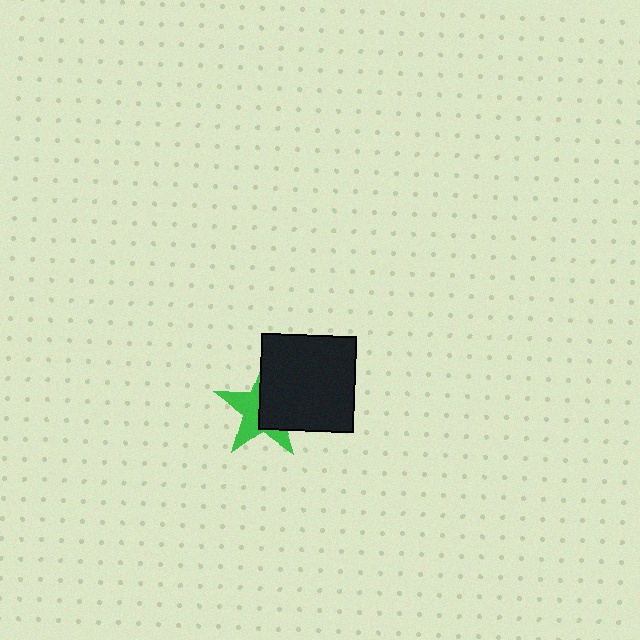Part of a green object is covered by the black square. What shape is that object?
It is a star.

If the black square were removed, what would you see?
You would see the complete green star.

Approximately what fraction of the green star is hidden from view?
Roughly 52% of the green star is hidden behind the black square.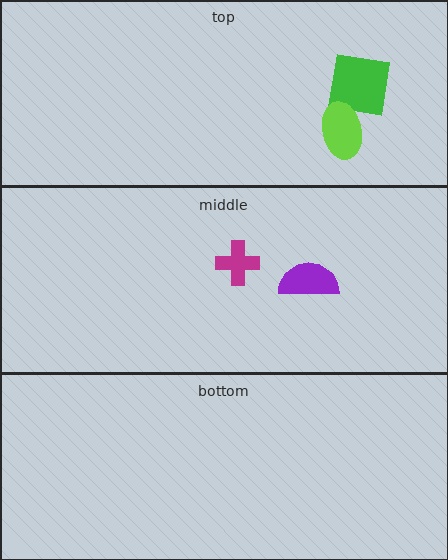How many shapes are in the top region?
2.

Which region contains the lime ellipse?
The top region.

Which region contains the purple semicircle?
The middle region.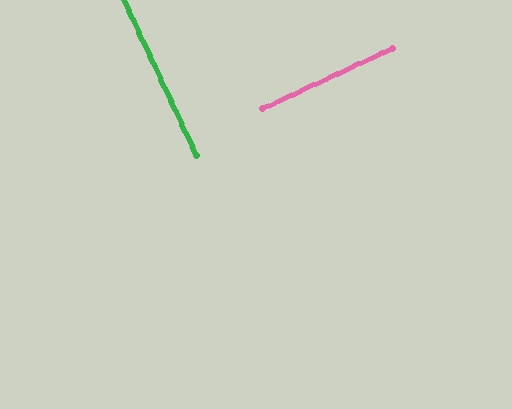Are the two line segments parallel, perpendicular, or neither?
Perpendicular — they meet at approximately 90°.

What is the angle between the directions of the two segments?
Approximately 90 degrees.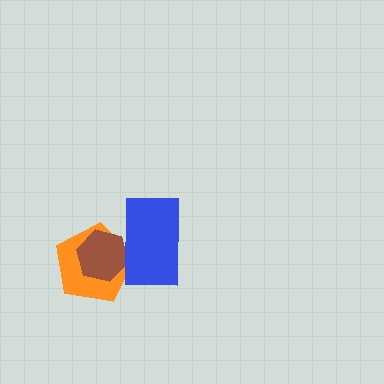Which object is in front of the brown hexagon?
The blue rectangle is in front of the brown hexagon.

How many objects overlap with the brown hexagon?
2 objects overlap with the brown hexagon.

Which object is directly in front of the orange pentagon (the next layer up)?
The brown hexagon is directly in front of the orange pentagon.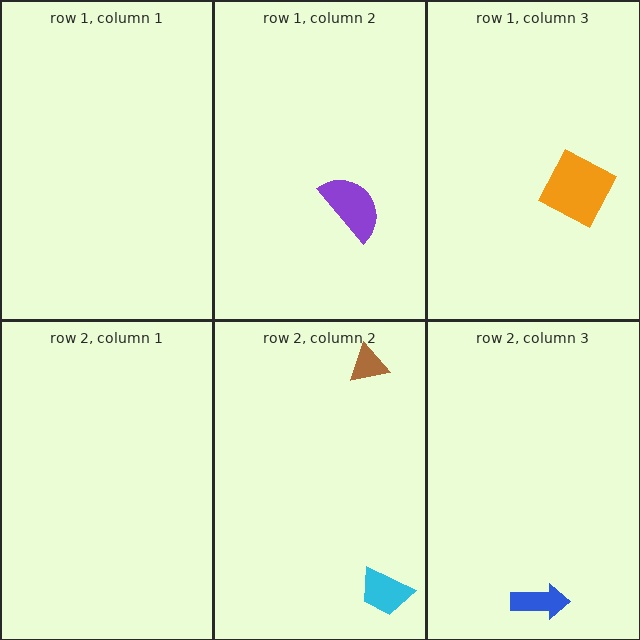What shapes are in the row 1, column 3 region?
The orange square.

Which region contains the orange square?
The row 1, column 3 region.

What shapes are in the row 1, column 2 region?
The purple semicircle.